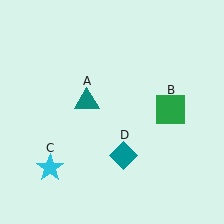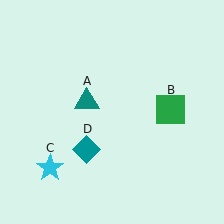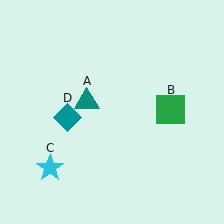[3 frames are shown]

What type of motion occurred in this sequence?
The teal diamond (object D) rotated clockwise around the center of the scene.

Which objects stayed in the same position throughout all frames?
Teal triangle (object A) and green square (object B) and cyan star (object C) remained stationary.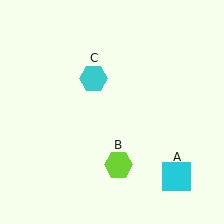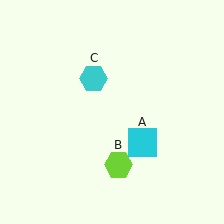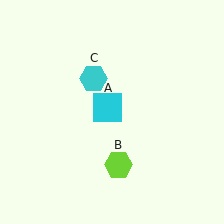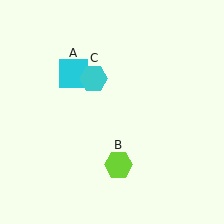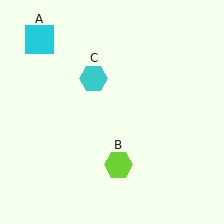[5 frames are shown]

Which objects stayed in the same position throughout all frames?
Lime hexagon (object B) and cyan hexagon (object C) remained stationary.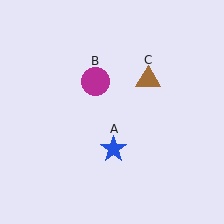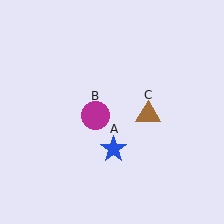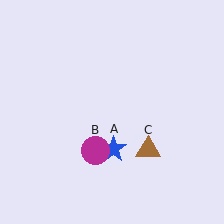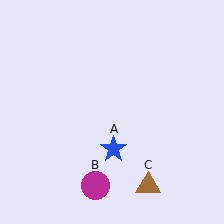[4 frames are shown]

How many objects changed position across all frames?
2 objects changed position: magenta circle (object B), brown triangle (object C).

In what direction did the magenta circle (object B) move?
The magenta circle (object B) moved down.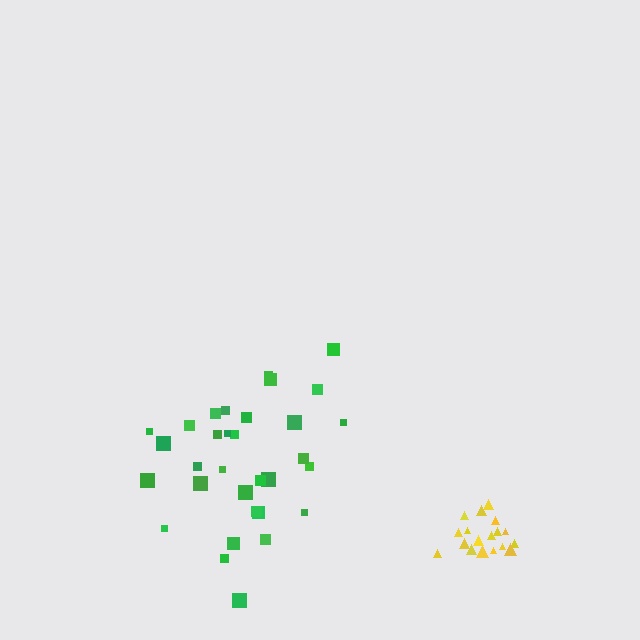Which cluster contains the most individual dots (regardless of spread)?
Green (32).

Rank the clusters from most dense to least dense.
yellow, green.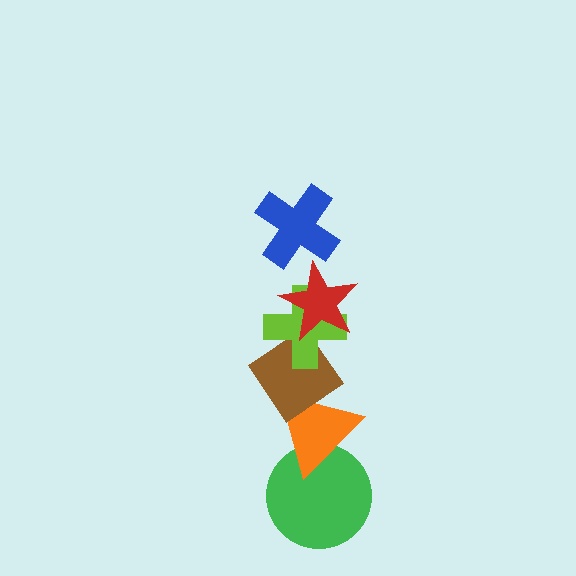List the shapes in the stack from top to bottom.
From top to bottom: the blue cross, the red star, the lime cross, the brown diamond, the orange triangle, the green circle.